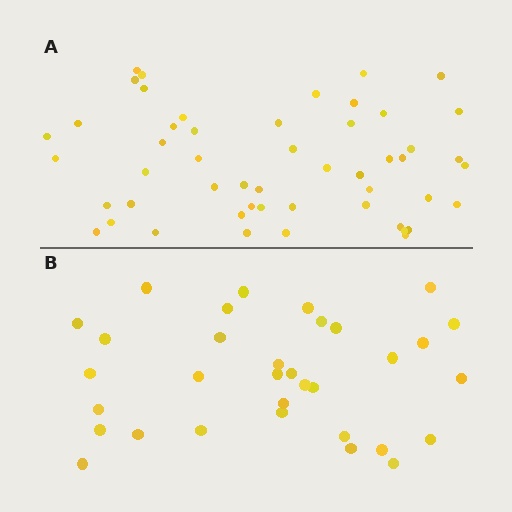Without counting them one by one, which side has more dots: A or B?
Region A (the top region) has more dots.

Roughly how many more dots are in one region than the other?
Region A has approximately 20 more dots than region B.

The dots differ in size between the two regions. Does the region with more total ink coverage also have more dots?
No. Region B has more total ink coverage because its dots are larger, but region A actually contains more individual dots. Total area can be misleading — the number of items is what matters here.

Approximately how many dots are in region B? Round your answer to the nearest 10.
About 30 dots. (The exact count is 33, which rounds to 30.)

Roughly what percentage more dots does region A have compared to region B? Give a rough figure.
About 55% more.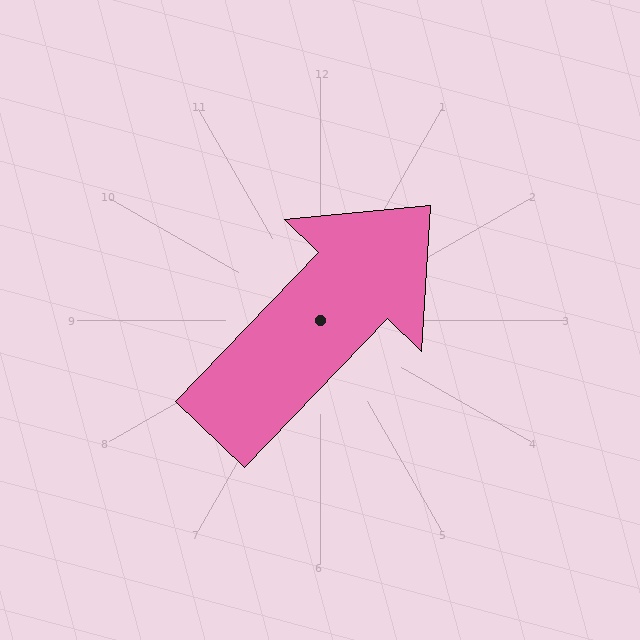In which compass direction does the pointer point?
Northeast.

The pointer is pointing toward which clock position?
Roughly 1 o'clock.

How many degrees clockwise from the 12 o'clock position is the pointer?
Approximately 44 degrees.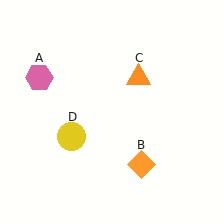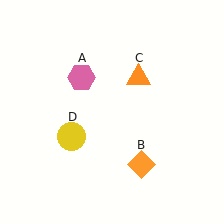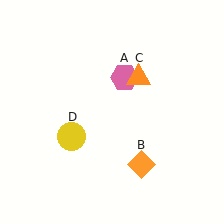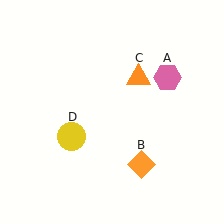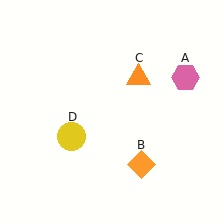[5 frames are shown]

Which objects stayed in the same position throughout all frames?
Orange diamond (object B) and orange triangle (object C) and yellow circle (object D) remained stationary.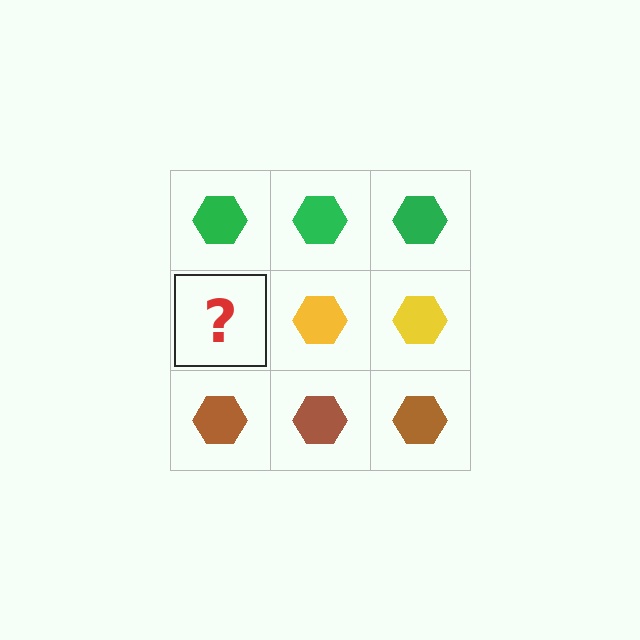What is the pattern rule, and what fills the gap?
The rule is that each row has a consistent color. The gap should be filled with a yellow hexagon.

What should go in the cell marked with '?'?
The missing cell should contain a yellow hexagon.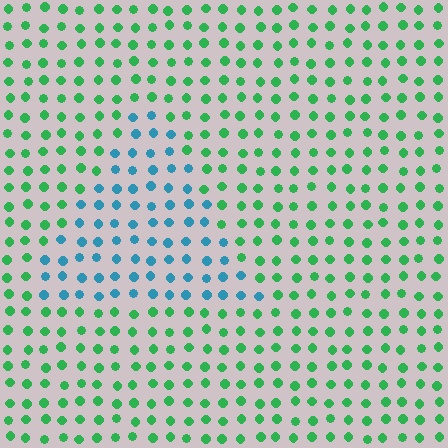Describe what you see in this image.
The image is filled with small green elements in a uniform arrangement. A triangle-shaped region is visible where the elements are tinted to a slightly different hue, forming a subtle color boundary.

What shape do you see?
I see a triangle.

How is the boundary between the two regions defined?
The boundary is defined purely by a slight shift in hue (about 58 degrees). Spacing, size, and orientation are identical on both sides.